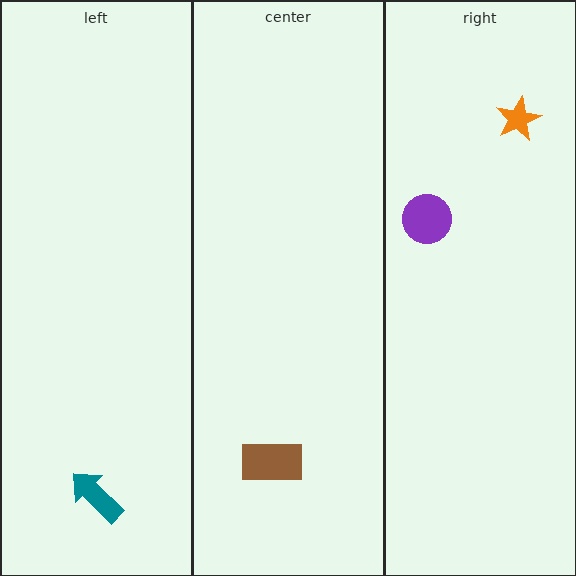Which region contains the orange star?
The right region.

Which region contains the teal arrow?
The left region.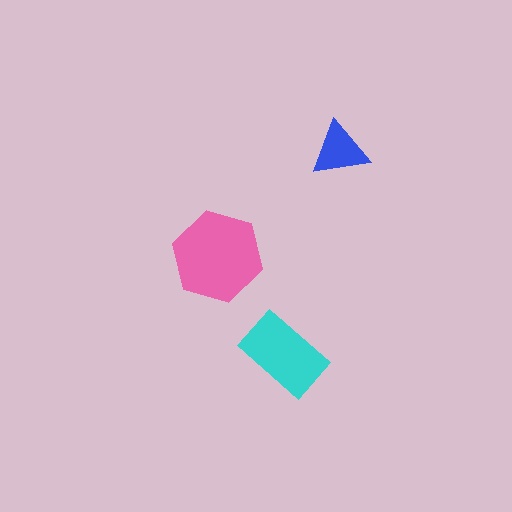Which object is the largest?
The pink hexagon.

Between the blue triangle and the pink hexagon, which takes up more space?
The pink hexagon.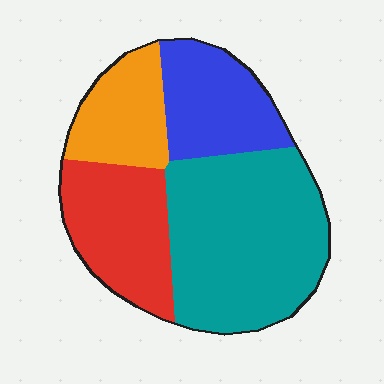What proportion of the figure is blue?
Blue takes up about one fifth (1/5) of the figure.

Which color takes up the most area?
Teal, at roughly 45%.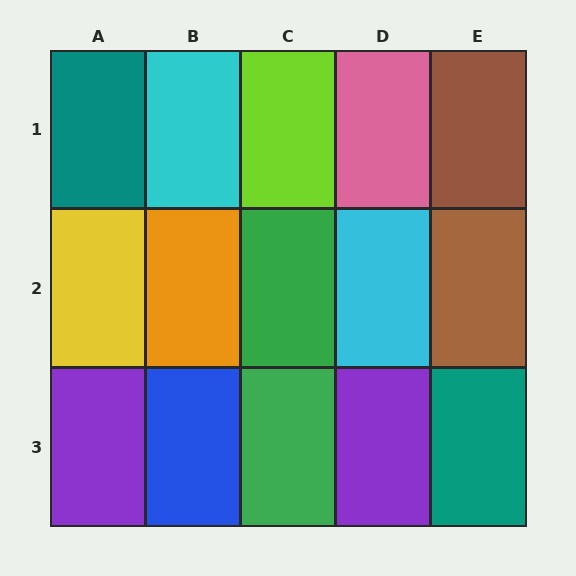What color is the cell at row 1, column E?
Brown.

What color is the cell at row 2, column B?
Orange.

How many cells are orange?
1 cell is orange.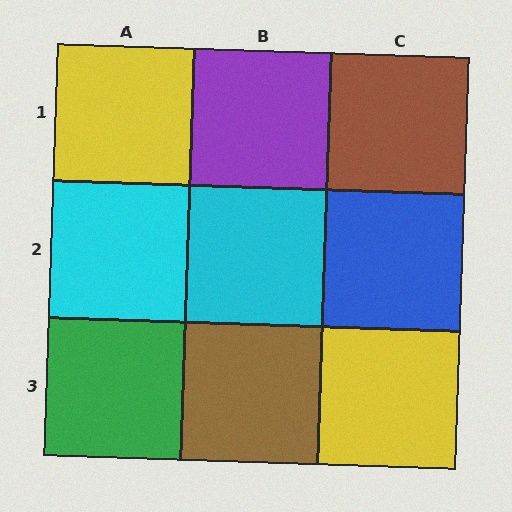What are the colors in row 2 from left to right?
Cyan, cyan, blue.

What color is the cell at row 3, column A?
Green.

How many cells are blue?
1 cell is blue.